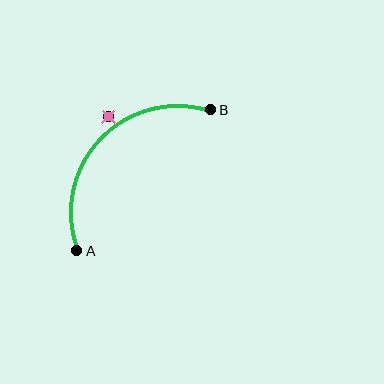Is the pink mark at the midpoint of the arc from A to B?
No — the pink mark does not lie on the arc at all. It sits slightly outside the curve.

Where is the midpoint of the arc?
The arc midpoint is the point on the curve farthest from the straight line joining A and B. It sits above and to the left of that line.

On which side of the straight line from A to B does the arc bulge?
The arc bulges above and to the left of the straight line connecting A and B.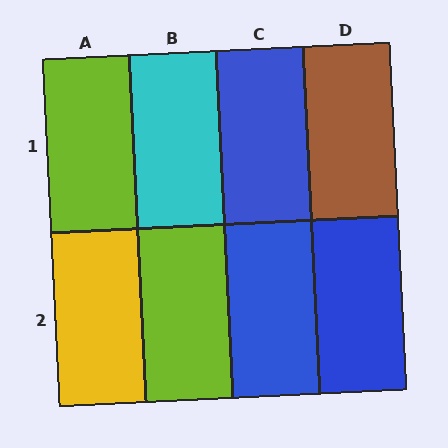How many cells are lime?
2 cells are lime.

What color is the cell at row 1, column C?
Blue.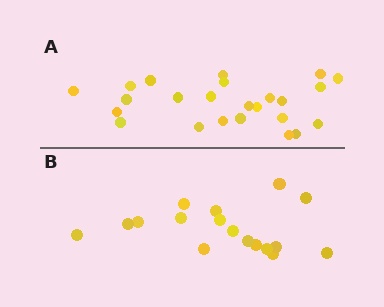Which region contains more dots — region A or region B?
Region A (the top region) has more dots.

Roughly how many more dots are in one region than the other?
Region A has roughly 8 or so more dots than region B.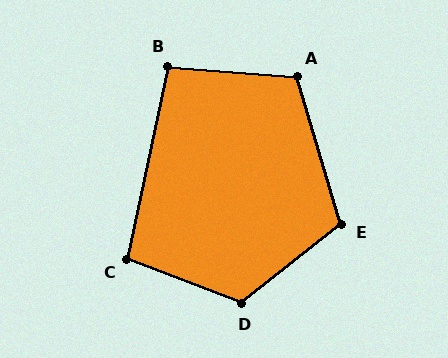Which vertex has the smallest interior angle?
B, at approximately 97 degrees.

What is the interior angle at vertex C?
Approximately 99 degrees (obtuse).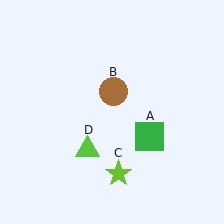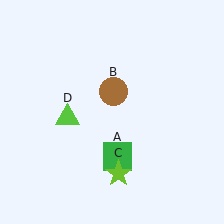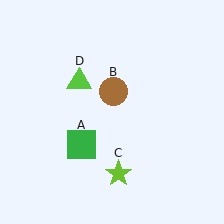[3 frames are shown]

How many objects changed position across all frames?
2 objects changed position: green square (object A), lime triangle (object D).